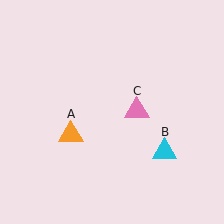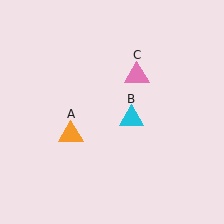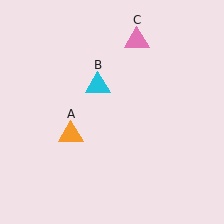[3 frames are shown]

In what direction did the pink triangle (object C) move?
The pink triangle (object C) moved up.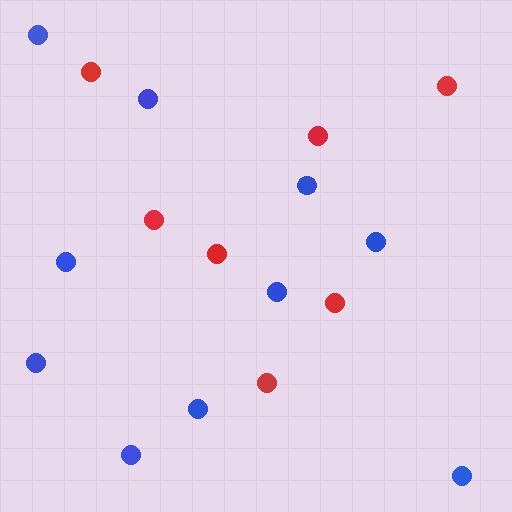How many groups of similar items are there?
There are 2 groups: one group of red circles (7) and one group of blue circles (10).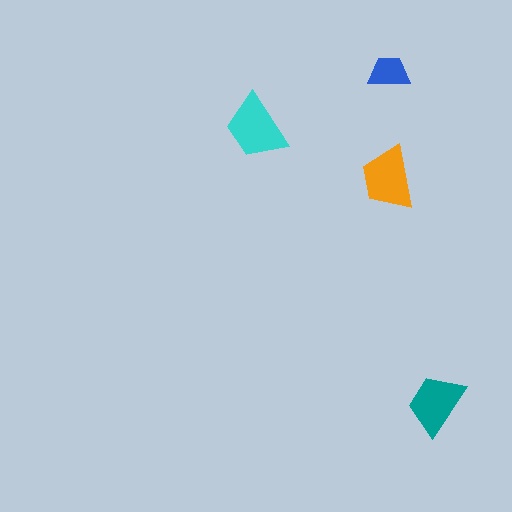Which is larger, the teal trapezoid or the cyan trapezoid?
The cyan one.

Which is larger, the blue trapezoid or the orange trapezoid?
The orange one.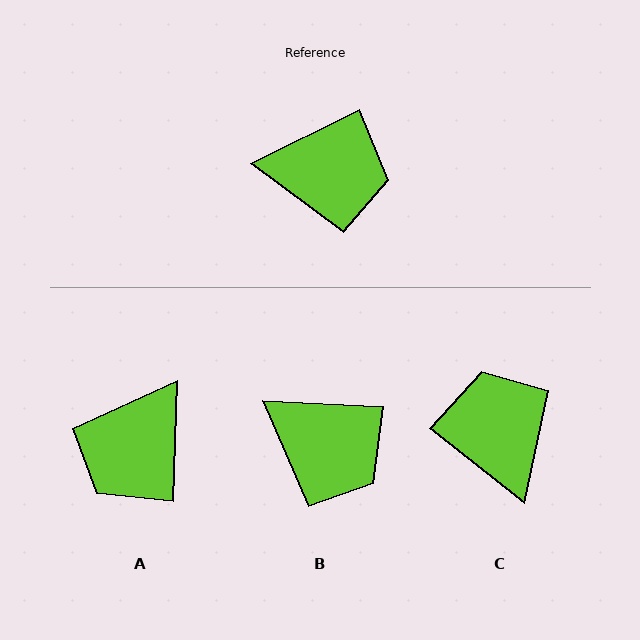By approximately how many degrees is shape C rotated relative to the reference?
Approximately 115 degrees counter-clockwise.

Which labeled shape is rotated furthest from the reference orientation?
A, about 119 degrees away.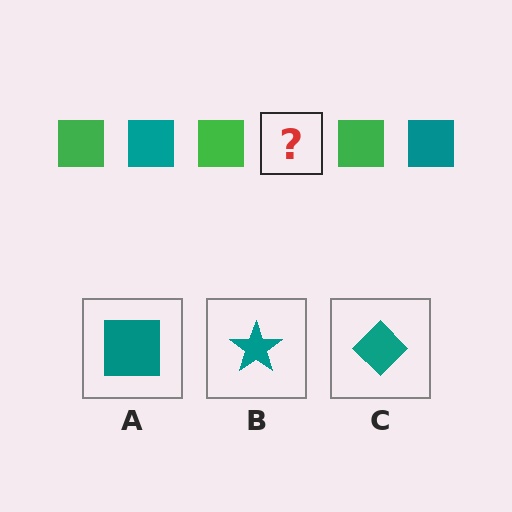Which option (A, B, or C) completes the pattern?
A.